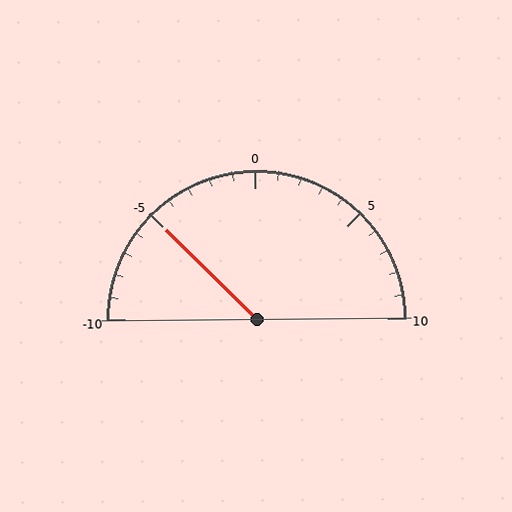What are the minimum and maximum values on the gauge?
The gauge ranges from -10 to 10.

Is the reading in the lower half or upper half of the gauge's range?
The reading is in the lower half of the range (-10 to 10).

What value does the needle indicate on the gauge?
The needle indicates approximately -5.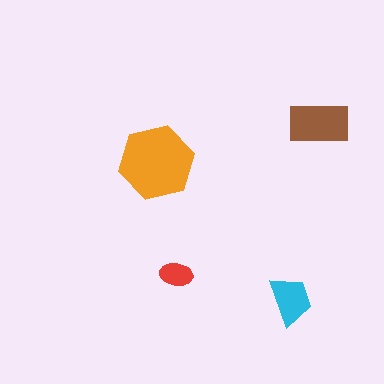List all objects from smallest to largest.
The red ellipse, the cyan trapezoid, the brown rectangle, the orange hexagon.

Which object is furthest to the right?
The brown rectangle is rightmost.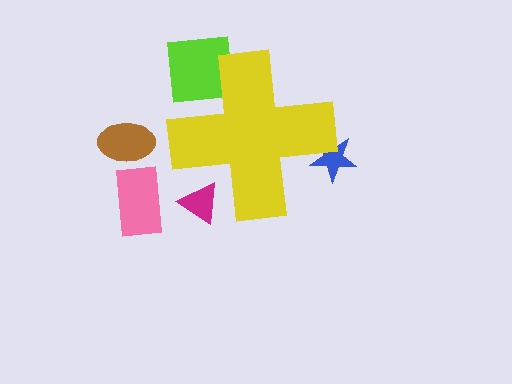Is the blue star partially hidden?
Yes, the blue star is partially hidden behind the yellow cross.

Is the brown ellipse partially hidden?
No, the brown ellipse is fully visible.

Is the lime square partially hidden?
Yes, the lime square is partially hidden behind the yellow cross.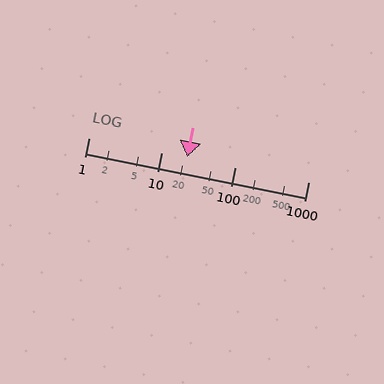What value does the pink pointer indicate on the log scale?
The pointer indicates approximately 22.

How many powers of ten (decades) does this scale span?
The scale spans 3 decades, from 1 to 1000.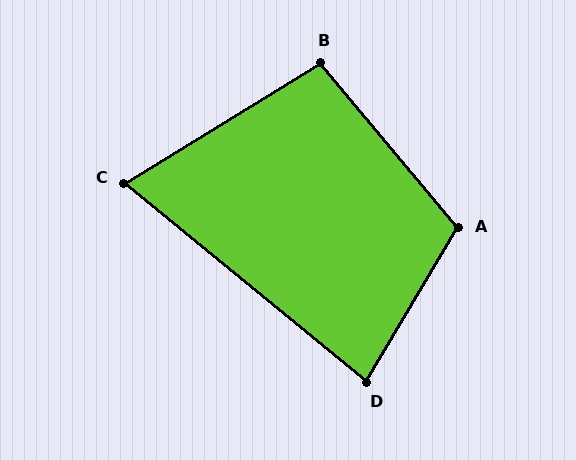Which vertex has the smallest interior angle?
C, at approximately 71 degrees.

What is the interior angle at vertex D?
Approximately 82 degrees (acute).